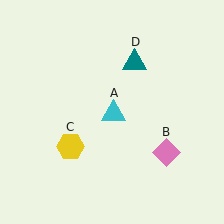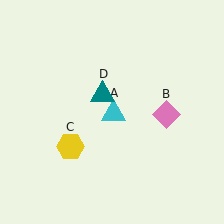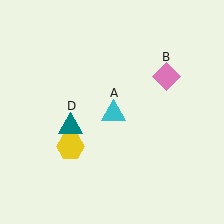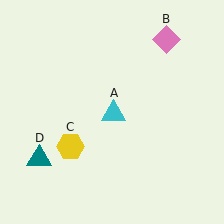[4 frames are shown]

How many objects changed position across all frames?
2 objects changed position: pink diamond (object B), teal triangle (object D).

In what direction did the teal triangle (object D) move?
The teal triangle (object D) moved down and to the left.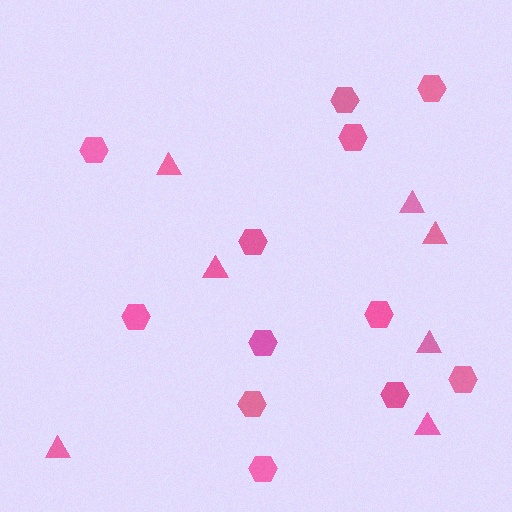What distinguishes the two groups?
There are 2 groups: one group of hexagons (12) and one group of triangles (7).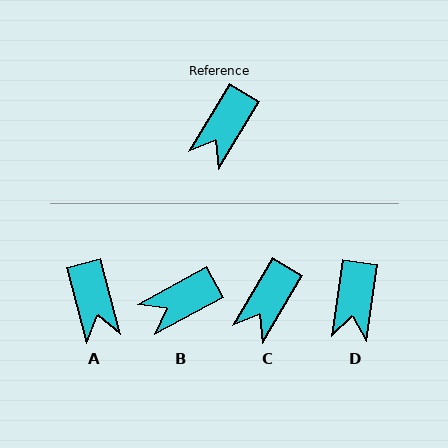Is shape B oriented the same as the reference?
No, it is off by about 30 degrees.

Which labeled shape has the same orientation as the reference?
C.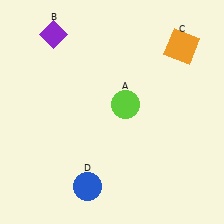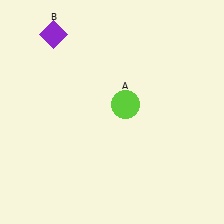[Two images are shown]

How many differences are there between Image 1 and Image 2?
There are 2 differences between the two images.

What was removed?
The orange square (C), the blue circle (D) were removed in Image 2.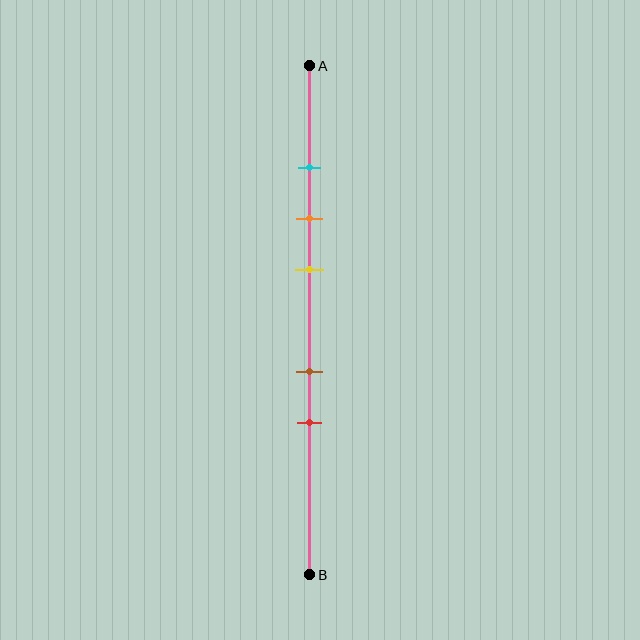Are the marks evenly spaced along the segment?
No, the marks are not evenly spaced.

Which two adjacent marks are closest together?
The cyan and orange marks are the closest adjacent pair.